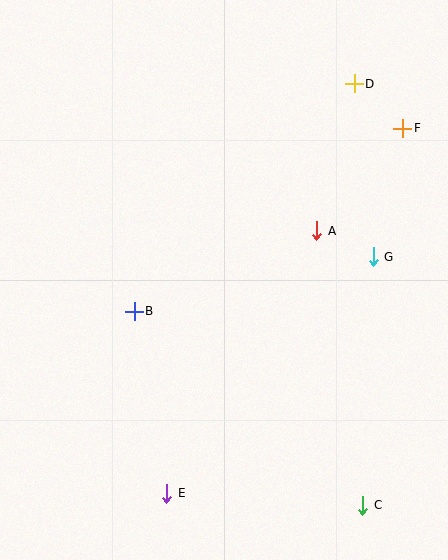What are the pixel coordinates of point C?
Point C is at (363, 505).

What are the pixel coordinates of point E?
Point E is at (167, 493).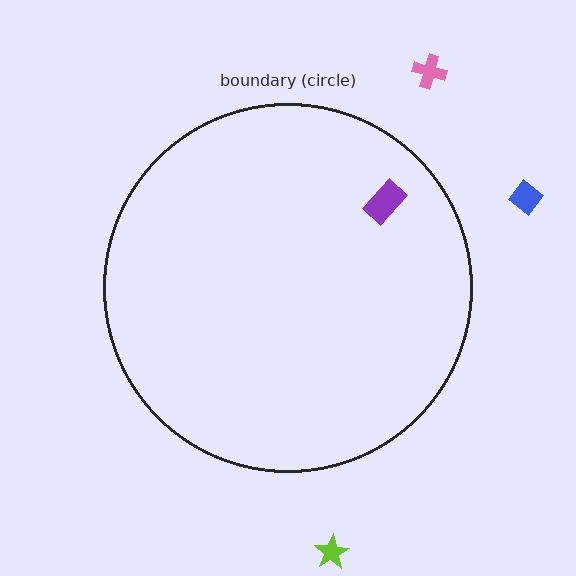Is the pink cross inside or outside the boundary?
Outside.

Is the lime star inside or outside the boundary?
Outside.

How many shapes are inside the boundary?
1 inside, 3 outside.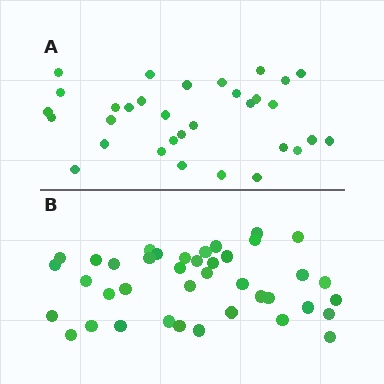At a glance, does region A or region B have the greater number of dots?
Region B (the bottom region) has more dots.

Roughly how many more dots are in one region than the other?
Region B has roughly 8 or so more dots than region A.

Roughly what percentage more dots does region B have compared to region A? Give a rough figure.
About 25% more.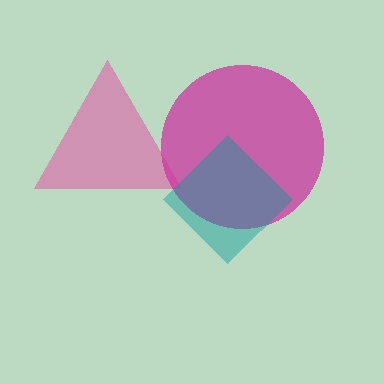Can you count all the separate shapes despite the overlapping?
Yes, there are 3 separate shapes.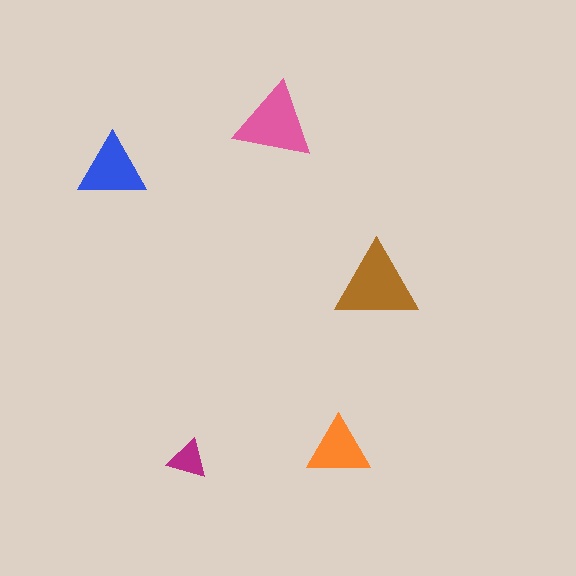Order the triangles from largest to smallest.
the brown one, the pink one, the blue one, the orange one, the magenta one.